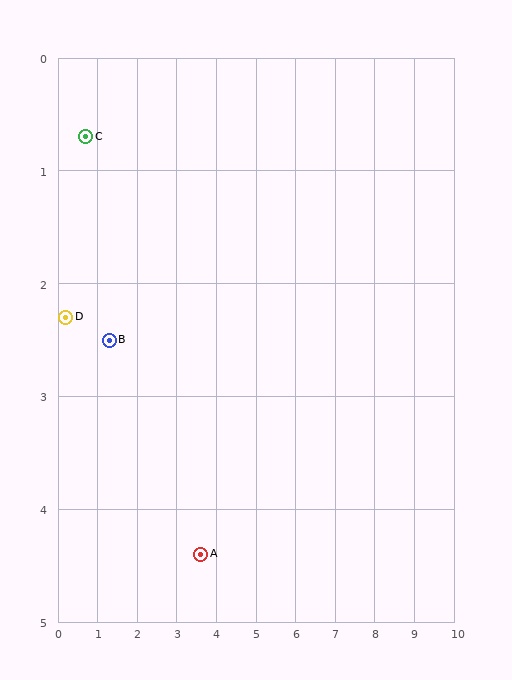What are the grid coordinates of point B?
Point B is at approximately (1.3, 2.5).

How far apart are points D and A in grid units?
Points D and A are about 4.0 grid units apart.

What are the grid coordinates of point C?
Point C is at approximately (0.7, 0.7).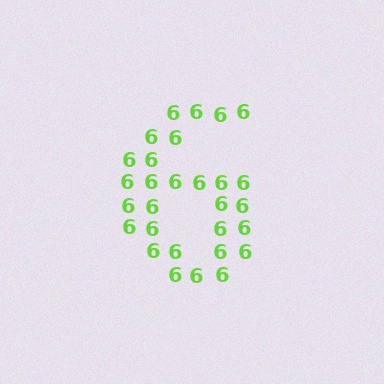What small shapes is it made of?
It is made of small digit 6's.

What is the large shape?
The large shape is the digit 6.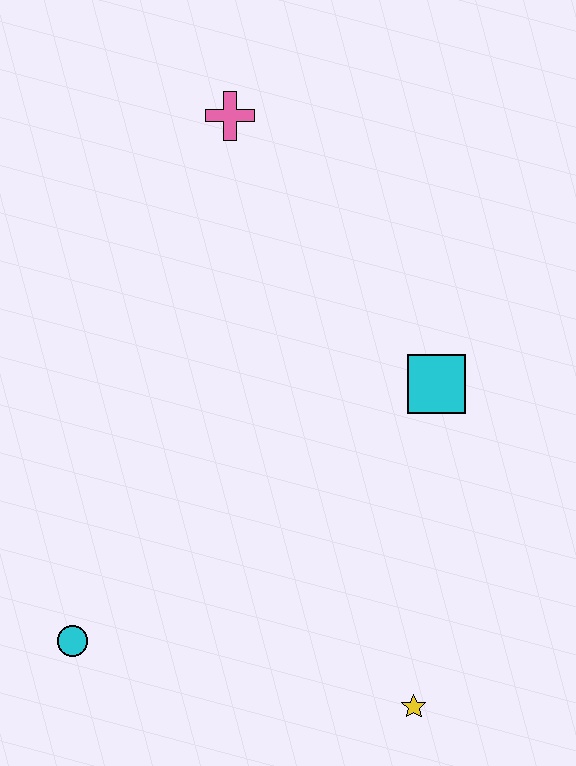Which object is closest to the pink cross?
The cyan square is closest to the pink cross.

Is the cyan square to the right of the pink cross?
Yes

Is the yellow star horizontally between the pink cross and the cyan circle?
No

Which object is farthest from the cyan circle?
The pink cross is farthest from the cyan circle.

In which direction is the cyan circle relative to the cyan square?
The cyan circle is to the left of the cyan square.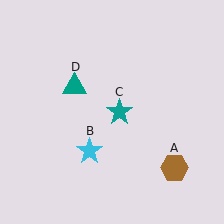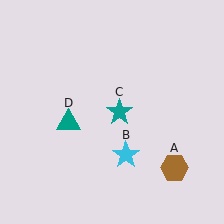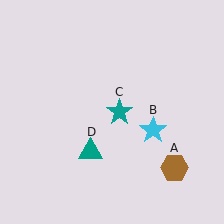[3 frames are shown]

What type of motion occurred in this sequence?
The cyan star (object B), teal triangle (object D) rotated counterclockwise around the center of the scene.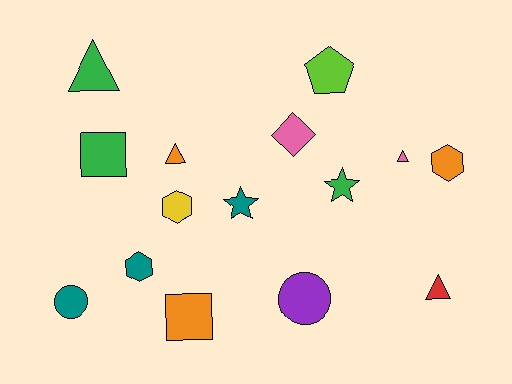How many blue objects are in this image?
There are no blue objects.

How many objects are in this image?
There are 15 objects.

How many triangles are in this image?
There are 4 triangles.